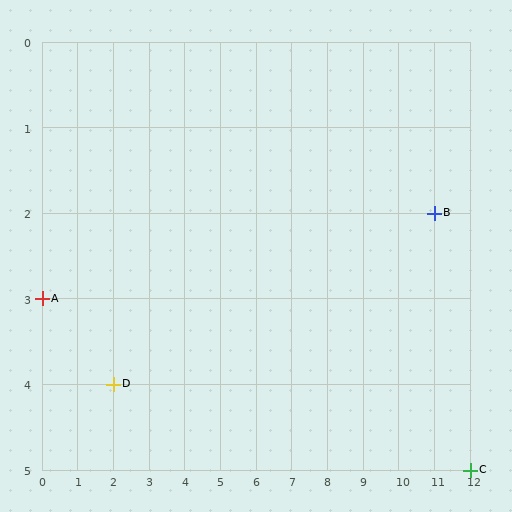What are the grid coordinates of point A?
Point A is at grid coordinates (0, 3).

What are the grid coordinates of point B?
Point B is at grid coordinates (11, 2).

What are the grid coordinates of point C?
Point C is at grid coordinates (12, 5).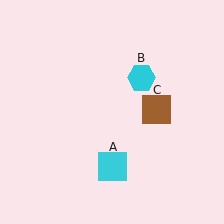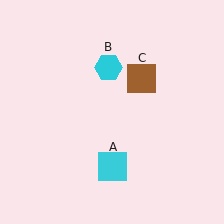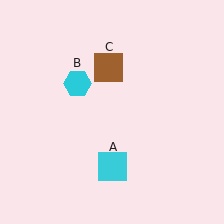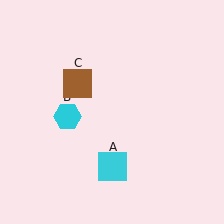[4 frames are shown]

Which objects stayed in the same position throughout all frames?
Cyan square (object A) remained stationary.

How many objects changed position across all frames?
2 objects changed position: cyan hexagon (object B), brown square (object C).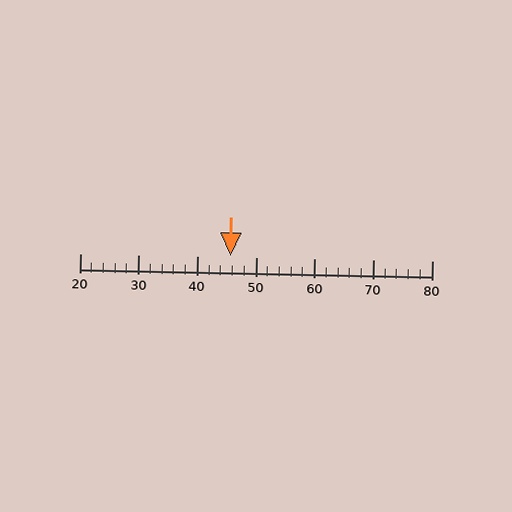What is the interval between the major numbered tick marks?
The major tick marks are spaced 10 units apart.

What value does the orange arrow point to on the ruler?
The orange arrow points to approximately 46.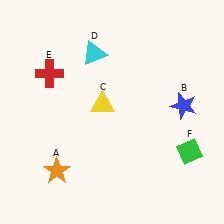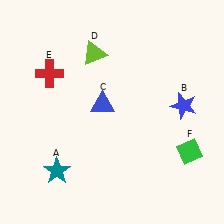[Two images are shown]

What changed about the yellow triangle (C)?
In Image 1, C is yellow. In Image 2, it changed to blue.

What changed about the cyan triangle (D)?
In Image 1, D is cyan. In Image 2, it changed to lime.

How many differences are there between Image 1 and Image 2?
There are 3 differences between the two images.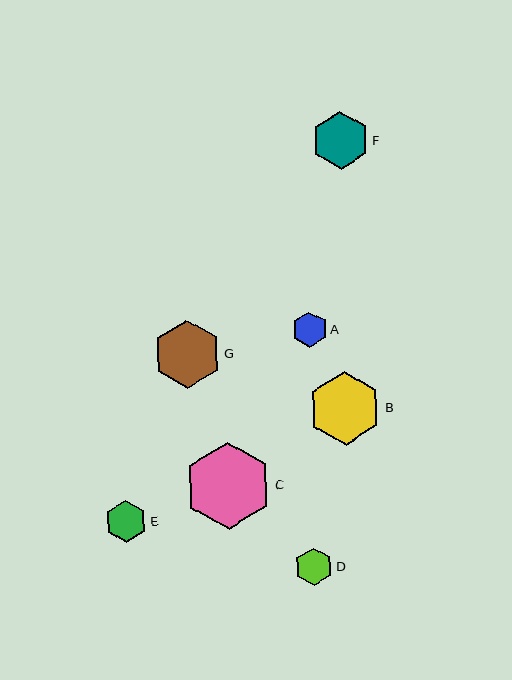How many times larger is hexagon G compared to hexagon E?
Hexagon G is approximately 1.6 times the size of hexagon E.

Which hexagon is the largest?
Hexagon C is the largest with a size of approximately 87 pixels.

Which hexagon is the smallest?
Hexagon A is the smallest with a size of approximately 35 pixels.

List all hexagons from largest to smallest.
From largest to smallest: C, B, G, F, E, D, A.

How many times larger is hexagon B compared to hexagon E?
Hexagon B is approximately 1.7 times the size of hexagon E.